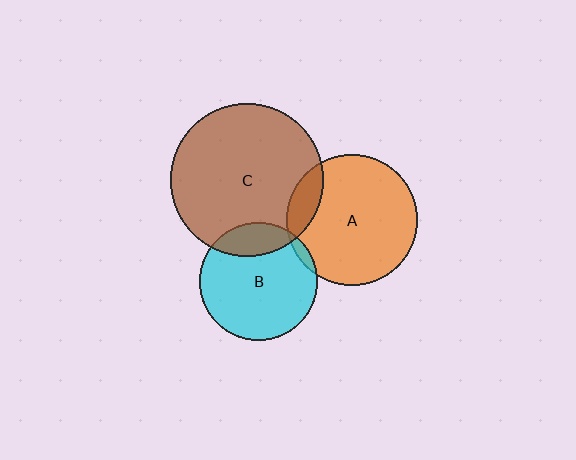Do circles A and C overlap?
Yes.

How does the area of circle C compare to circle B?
Approximately 1.7 times.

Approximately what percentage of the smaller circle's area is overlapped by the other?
Approximately 15%.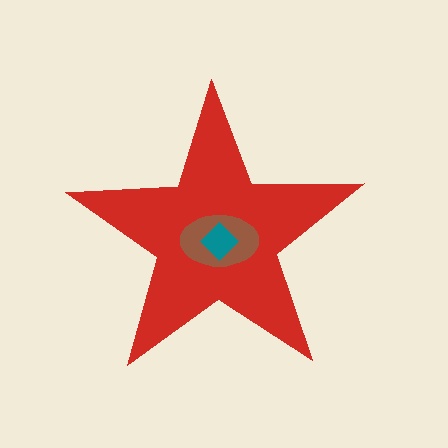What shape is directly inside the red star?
The brown ellipse.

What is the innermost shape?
The teal diamond.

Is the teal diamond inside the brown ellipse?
Yes.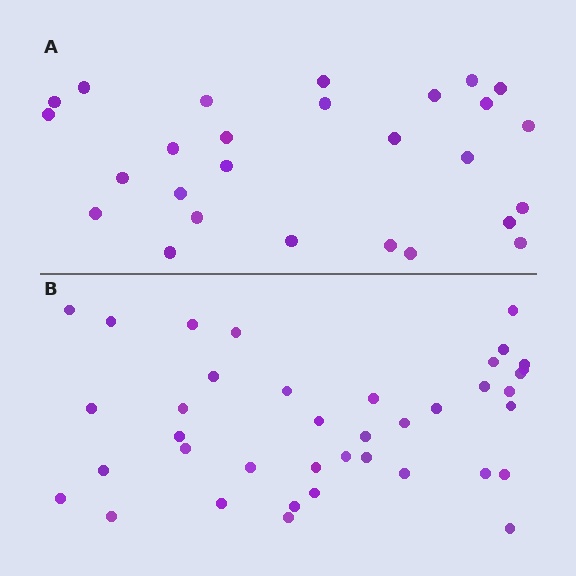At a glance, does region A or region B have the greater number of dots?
Region B (the bottom region) has more dots.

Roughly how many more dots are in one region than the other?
Region B has roughly 12 or so more dots than region A.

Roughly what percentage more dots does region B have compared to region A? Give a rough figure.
About 45% more.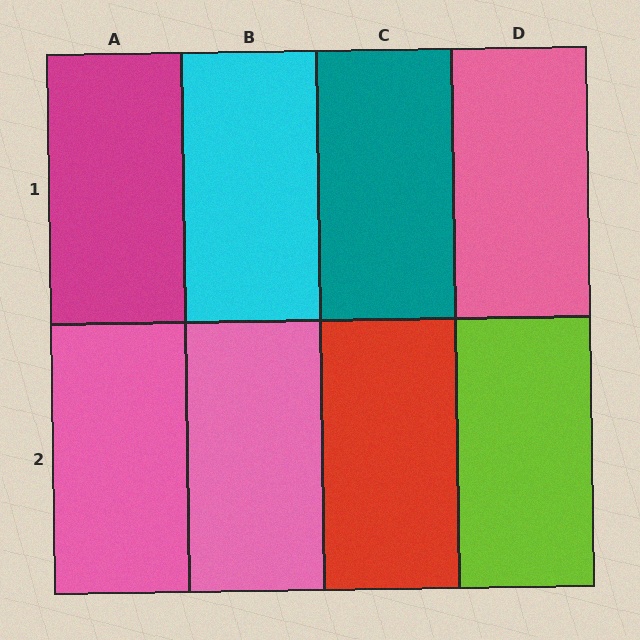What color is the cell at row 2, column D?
Lime.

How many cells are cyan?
1 cell is cyan.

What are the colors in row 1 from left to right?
Magenta, cyan, teal, pink.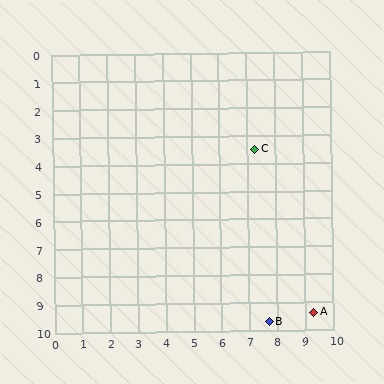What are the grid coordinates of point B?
Point B is at approximately (7.7, 9.7).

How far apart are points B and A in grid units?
Points B and A are about 1.6 grid units apart.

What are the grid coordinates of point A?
Point A is at approximately (9.3, 9.4).